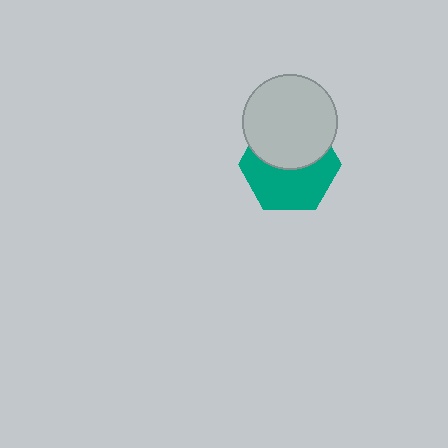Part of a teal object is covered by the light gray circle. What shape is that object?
It is a hexagon.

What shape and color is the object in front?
The object in front is a light gray circle.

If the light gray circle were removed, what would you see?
You would see the complete teal hexagon.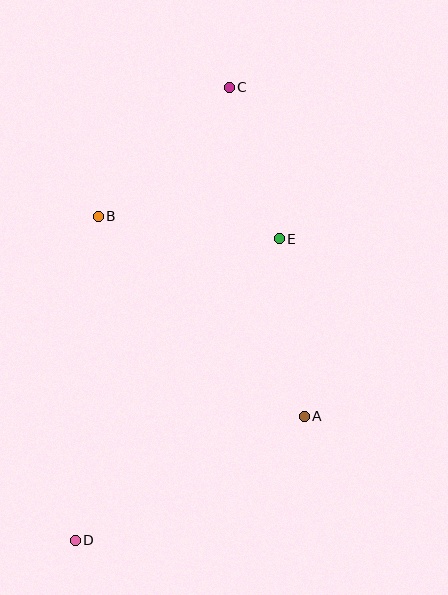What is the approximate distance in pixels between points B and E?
The distance between B and E is approximately 183 pixels.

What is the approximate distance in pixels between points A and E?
The distance between A and E is approximately 179 pixels.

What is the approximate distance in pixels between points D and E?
The distance between D and E is approximately 364 pixels.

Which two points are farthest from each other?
Points C and D are farthest from each other.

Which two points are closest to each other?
Points C and E are closest to each other.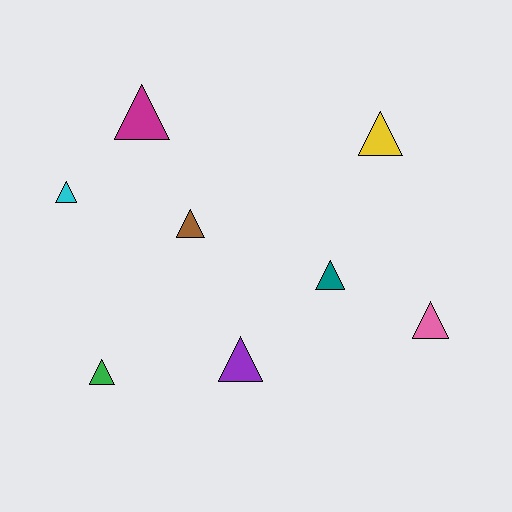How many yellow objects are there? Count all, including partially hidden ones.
There is 1 yellow object.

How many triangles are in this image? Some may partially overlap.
There are 8 triangles.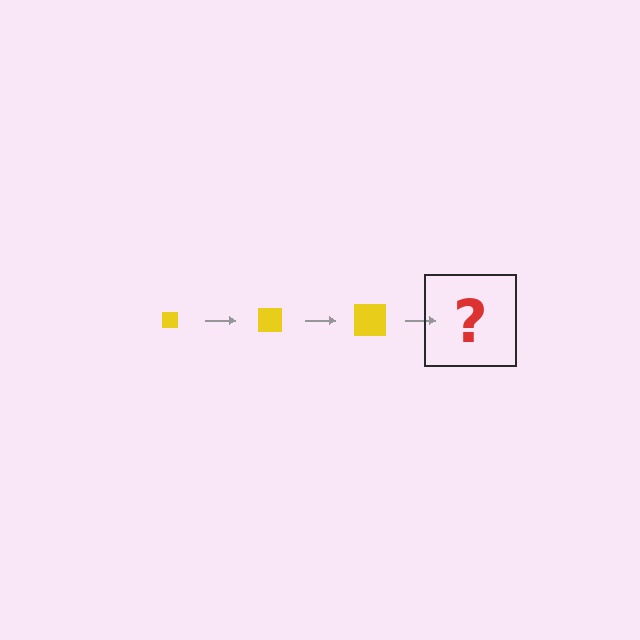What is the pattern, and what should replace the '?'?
The pattern is that the square gets progressively larger each step. The '?' should be a yellow square, larger than the previous one.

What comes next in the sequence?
The next element should be a yellow square, larger than the previous one.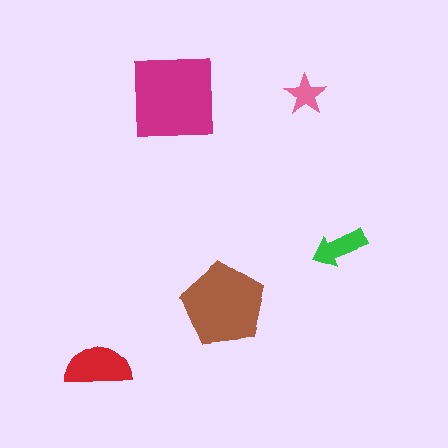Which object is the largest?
The magenta square.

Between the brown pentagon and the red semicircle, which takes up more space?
The brown pentagon.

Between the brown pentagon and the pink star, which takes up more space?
The brown pentagon.